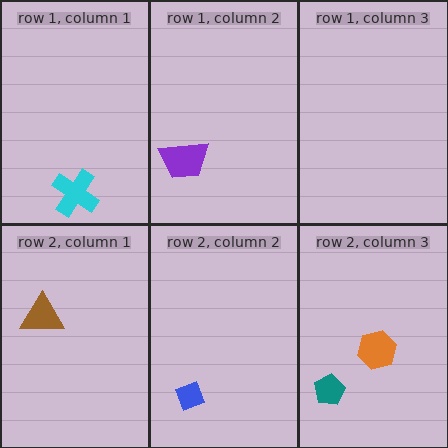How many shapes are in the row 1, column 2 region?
1.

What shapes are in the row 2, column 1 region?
The brown triangle.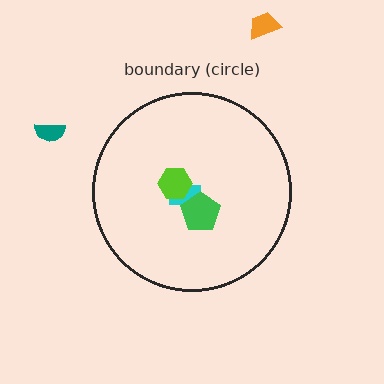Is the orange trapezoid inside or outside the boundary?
Outside.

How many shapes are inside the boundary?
3 inside, 2 outside.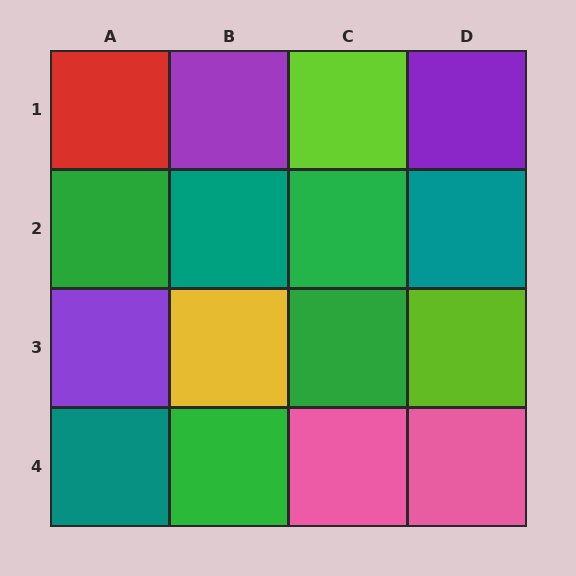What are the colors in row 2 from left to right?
Green, teal, green, teal.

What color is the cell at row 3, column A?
Purple.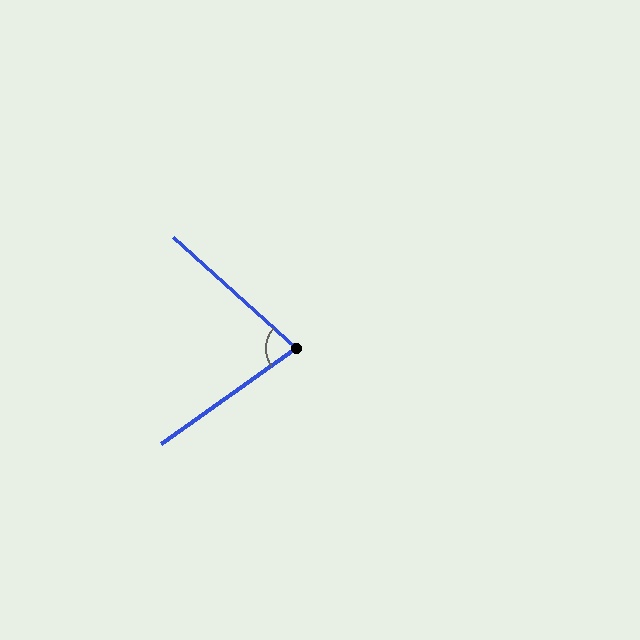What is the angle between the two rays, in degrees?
Approximately 78 degrees.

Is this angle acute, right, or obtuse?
It is acute.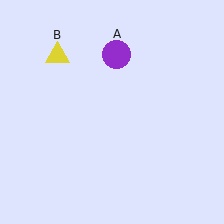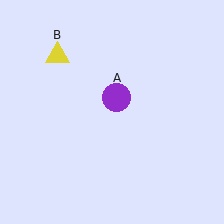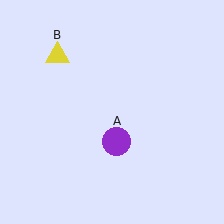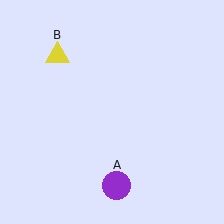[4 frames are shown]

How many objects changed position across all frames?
1 object changed position: purple circle (object A).